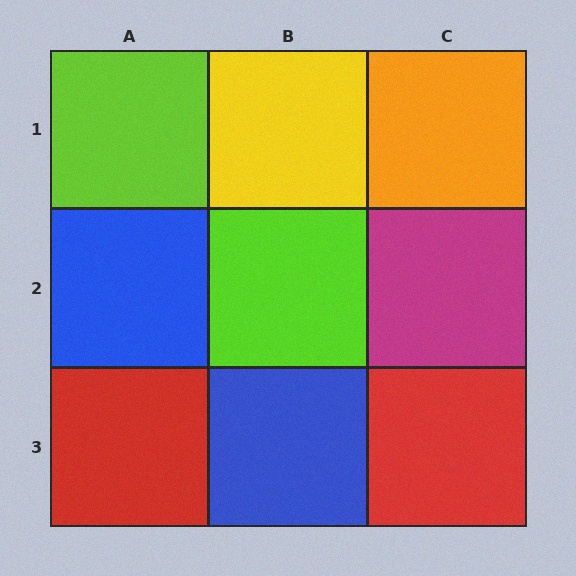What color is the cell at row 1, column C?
Orange.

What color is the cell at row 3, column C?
Red.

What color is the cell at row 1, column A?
Lime.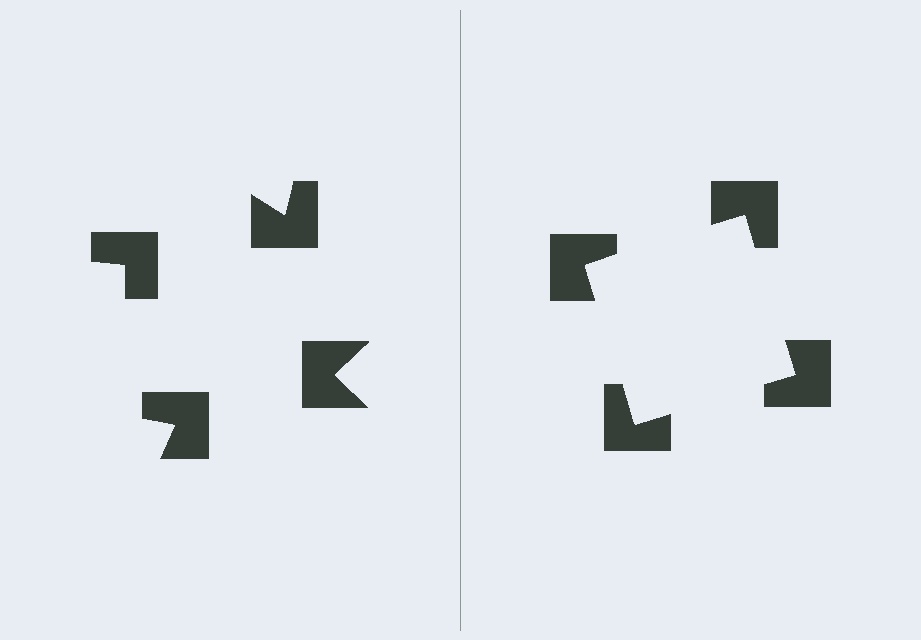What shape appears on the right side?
An illusory square.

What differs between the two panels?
The notched squares are positioned identically on both sides; only the wedge orientations differ. On the right they align to a square; on the left they are misaligned.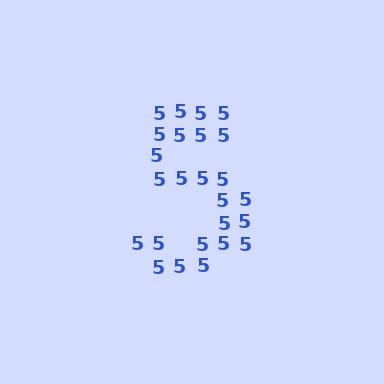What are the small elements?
The small elements are digit 5's.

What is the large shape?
The large shape is the digit 5.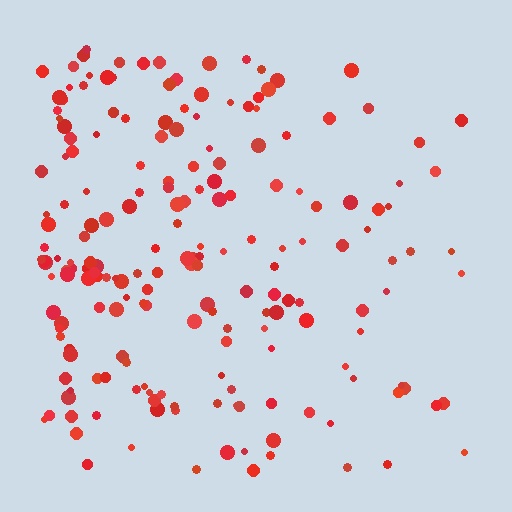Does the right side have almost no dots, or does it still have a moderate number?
Still a moderate number, just noticeably fewer than the left.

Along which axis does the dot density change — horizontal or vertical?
Horizontal.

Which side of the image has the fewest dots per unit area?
The right.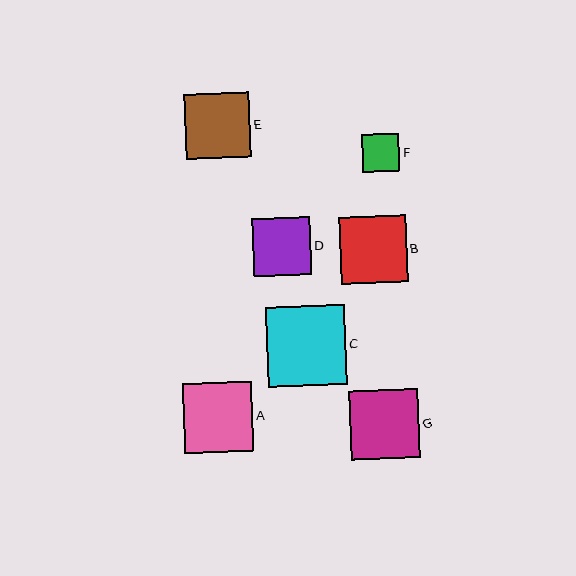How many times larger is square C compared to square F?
Square C is approximately 2.1 times the size of square F.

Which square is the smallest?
Square F is the smallest with a size of approximately 38 pixels.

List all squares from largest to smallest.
From largest to smallest: C, A, G, B, E, D, F.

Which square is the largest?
Square C is the largest with a size of approximately 79 pixels.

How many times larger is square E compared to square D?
Square E is approximately 1.1 times the size of square D.